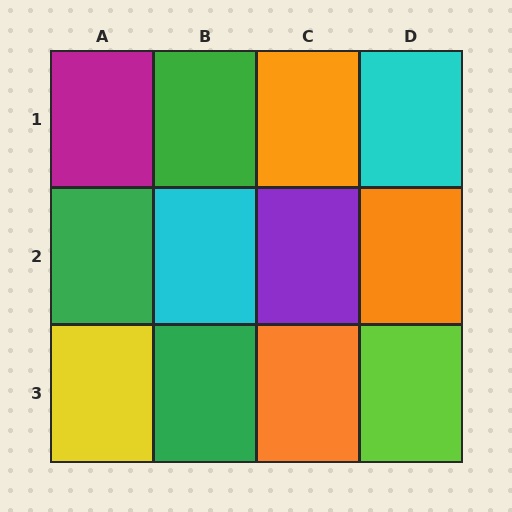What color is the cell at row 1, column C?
Orange.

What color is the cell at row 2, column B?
Cyan.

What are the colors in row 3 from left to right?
Yellow, green, orange, lime.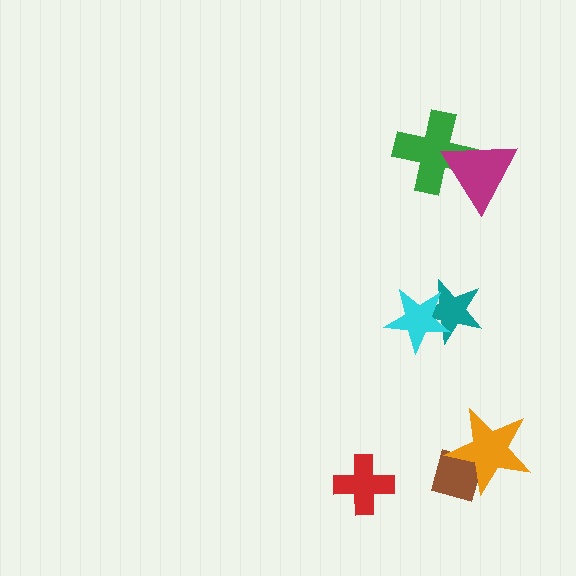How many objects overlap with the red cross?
0 objects overlap with the red cross.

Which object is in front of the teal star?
The cyan star is in front of the teal star.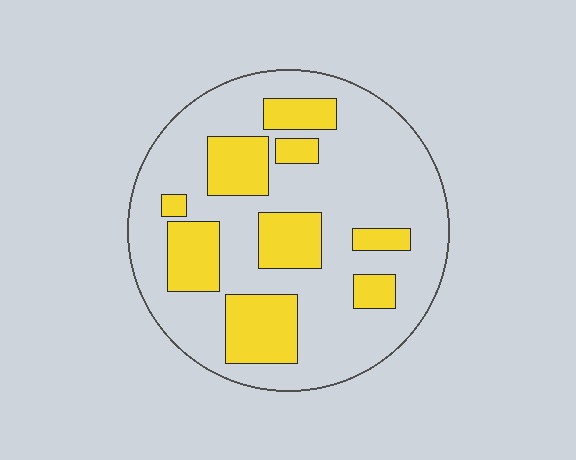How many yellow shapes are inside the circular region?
9.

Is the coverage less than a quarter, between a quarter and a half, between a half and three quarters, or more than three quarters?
Between a quarter and a half.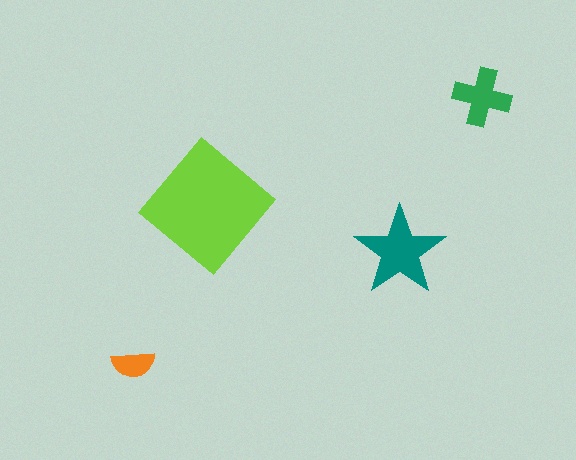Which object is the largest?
The lime diamond.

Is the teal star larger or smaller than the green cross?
Larger.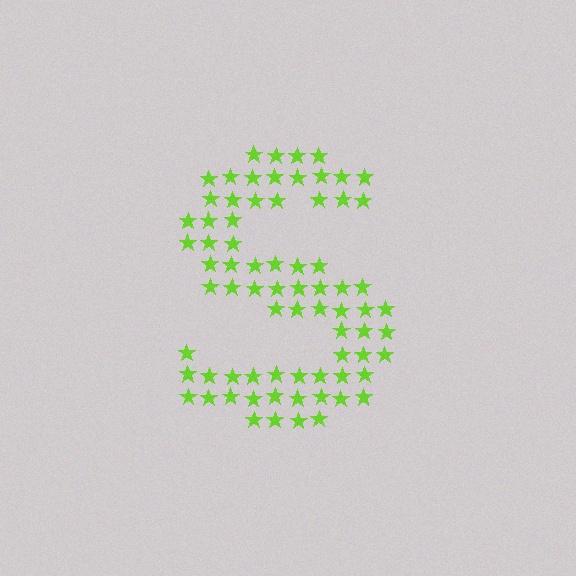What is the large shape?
The large shape is the letter S.